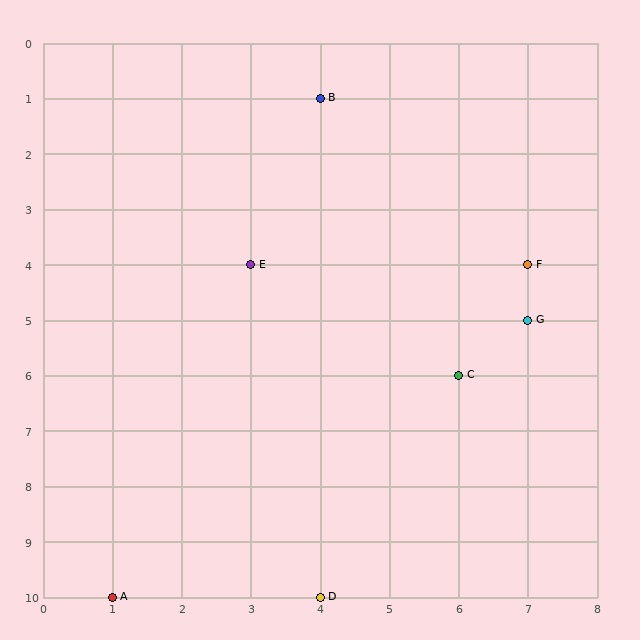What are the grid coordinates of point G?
Point G is at grid coordinates (7, 5).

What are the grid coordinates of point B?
Point B is at grid coordinates (4, 1).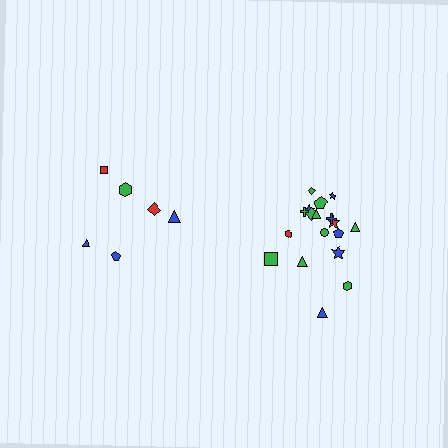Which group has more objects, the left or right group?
The right group.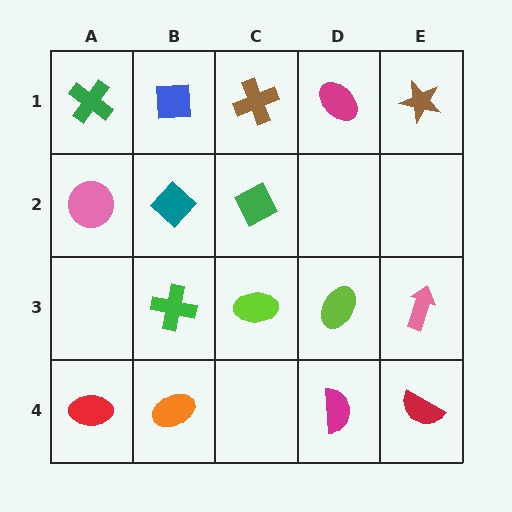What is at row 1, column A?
A green cross.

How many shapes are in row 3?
4 shapes.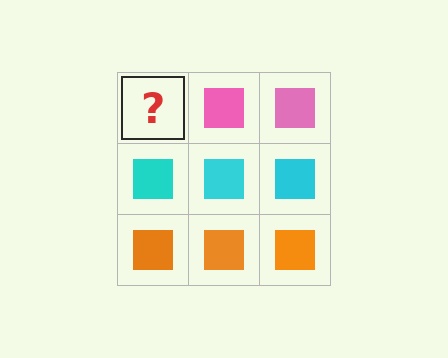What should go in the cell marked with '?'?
The missing cell should contain a pink square.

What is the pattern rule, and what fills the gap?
The rule is that each row has a consistent color. The gap should be filled with a pink square.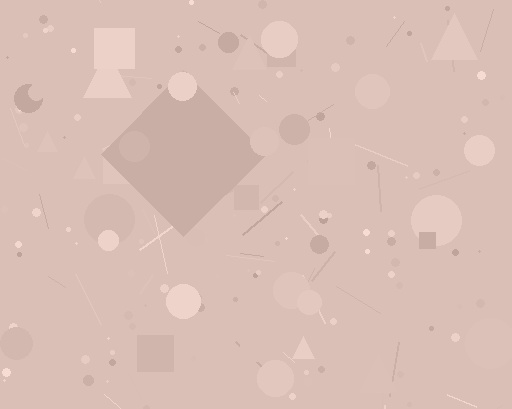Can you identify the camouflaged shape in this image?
The camouflaged shape is a diamond.